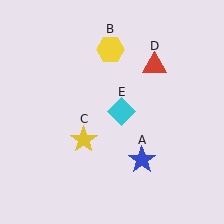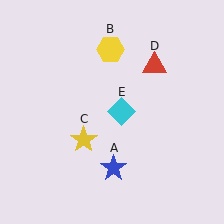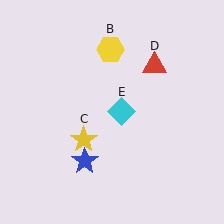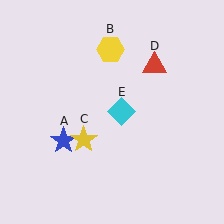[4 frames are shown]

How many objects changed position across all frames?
1 object changed position: blue star (object A).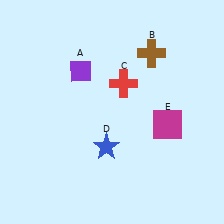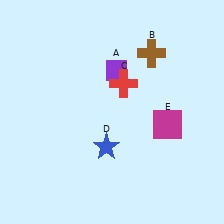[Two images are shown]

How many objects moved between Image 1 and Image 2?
1 object moved between the two images.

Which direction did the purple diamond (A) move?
The purple diamond (A) moved right.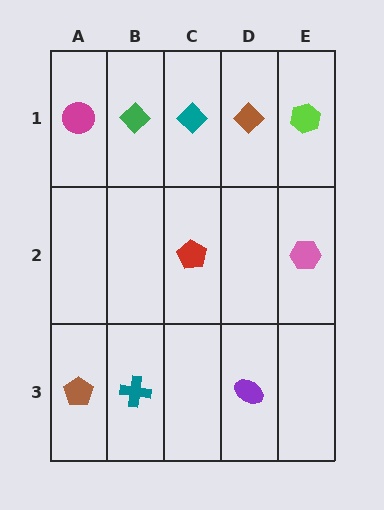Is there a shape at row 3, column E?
No, that cell is empty.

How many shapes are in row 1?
5 shapes.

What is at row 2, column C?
A red pentagon.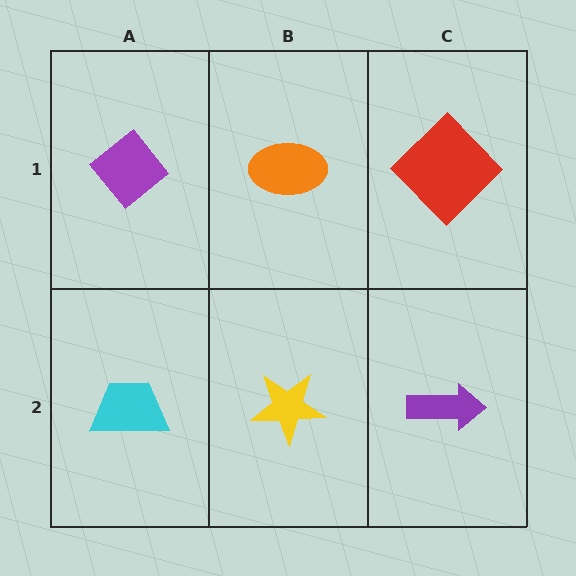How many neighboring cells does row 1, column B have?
3.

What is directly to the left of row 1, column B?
A purple diamond.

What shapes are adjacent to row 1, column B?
A yellow star (row 2, column B), a purple diamond (row 1, column A), a red diamond (row 1, column C).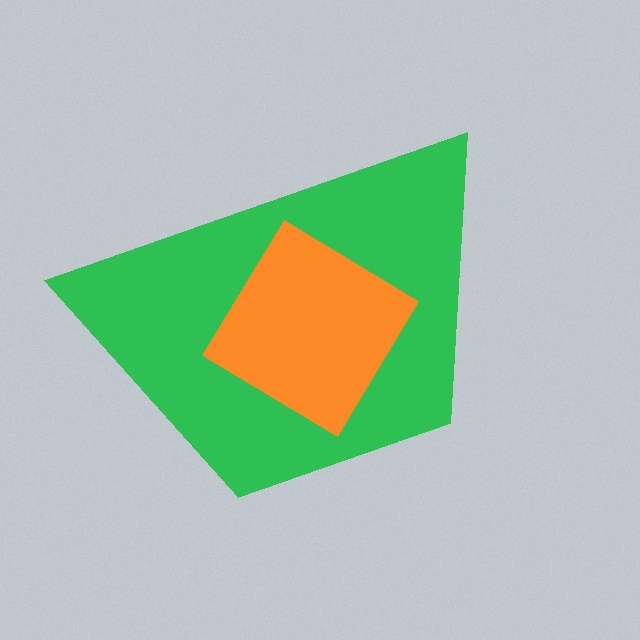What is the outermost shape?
The green trapezoid.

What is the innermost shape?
The orange diamond.